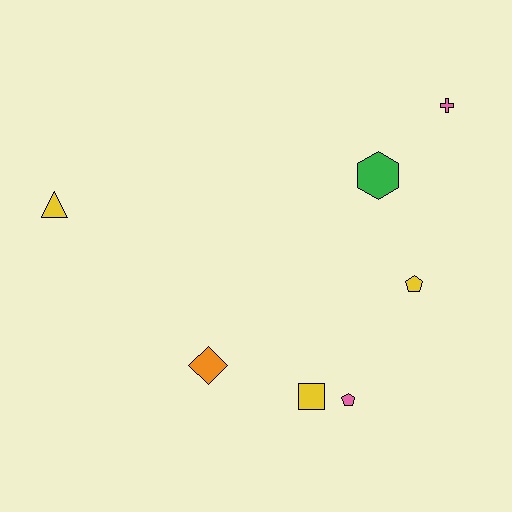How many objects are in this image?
There are 7 objects.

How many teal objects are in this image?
There are no teal objects.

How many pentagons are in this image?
There are 2 pentagons.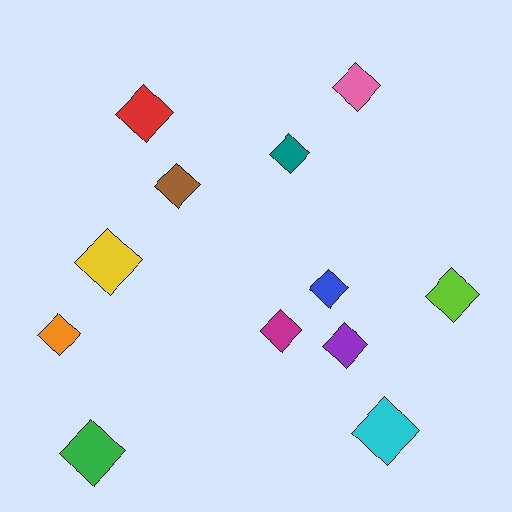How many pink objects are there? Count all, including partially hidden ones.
There is 1 pink object.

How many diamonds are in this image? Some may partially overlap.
There are 12 diamonds.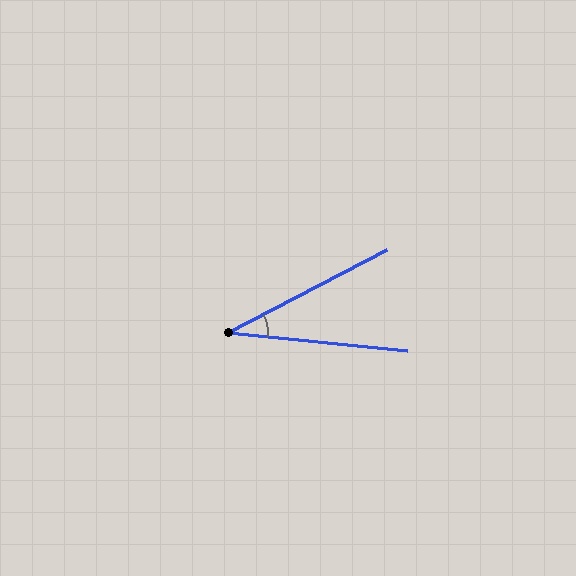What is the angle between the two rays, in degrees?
Approximately 33 degrees.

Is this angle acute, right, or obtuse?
It is acute.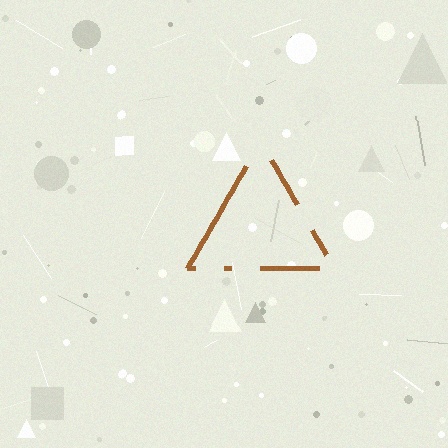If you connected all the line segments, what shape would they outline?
They would outline a triangle.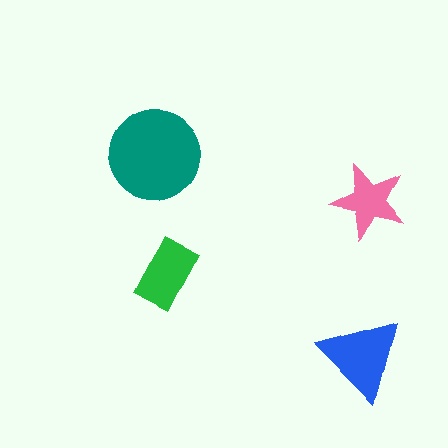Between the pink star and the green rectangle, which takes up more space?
The green rectangle.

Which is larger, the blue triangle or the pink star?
The blue triangle.